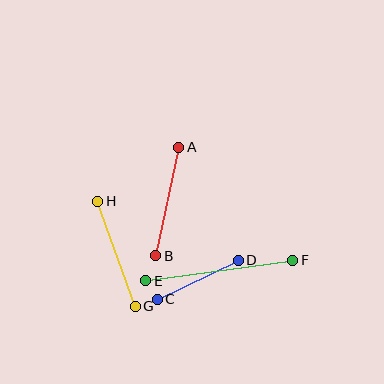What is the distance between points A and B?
The distance is approximately 111 pixels.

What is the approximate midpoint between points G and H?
The midpoint is at approximately (117, 254) pixels.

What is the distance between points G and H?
The distance is approximately 111 pixels.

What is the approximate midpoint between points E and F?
The midpoint is at approximately (219, 271) pixels.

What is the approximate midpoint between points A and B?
The midpoint is at approximately (167, 201) pixels.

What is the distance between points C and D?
The distance is approximately 90 pixels.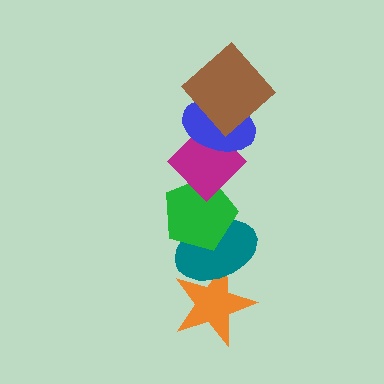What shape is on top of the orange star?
The teal ellipse is on top of the orange star.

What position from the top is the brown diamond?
The brown diamond is 1st from the top.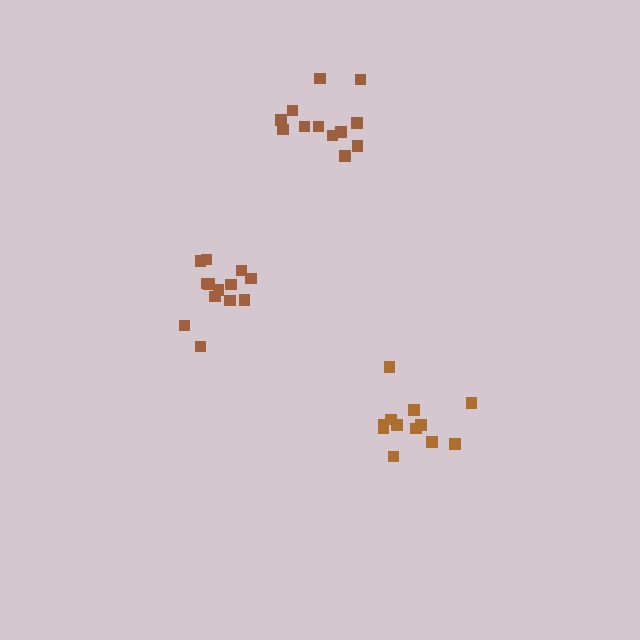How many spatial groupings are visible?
There are 3 spatial groupings.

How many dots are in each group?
Group 1: 12 dots, Group 2: 12 dots, Group 3: 13 dots (37 total).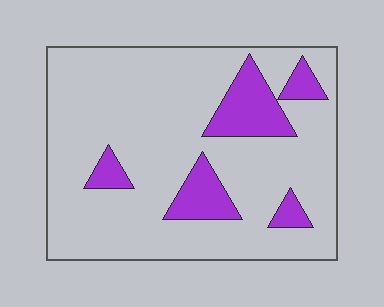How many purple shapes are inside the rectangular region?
5.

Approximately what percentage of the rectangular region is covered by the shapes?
Approximately 15%.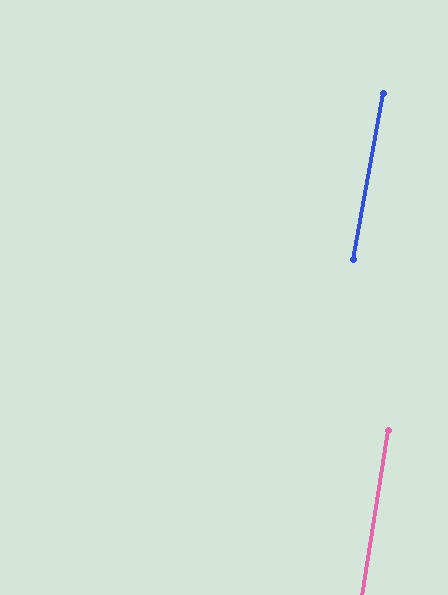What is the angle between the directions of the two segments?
Approximately 2 degrees.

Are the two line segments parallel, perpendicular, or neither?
Parallel — their directions differ by only 1.5°.